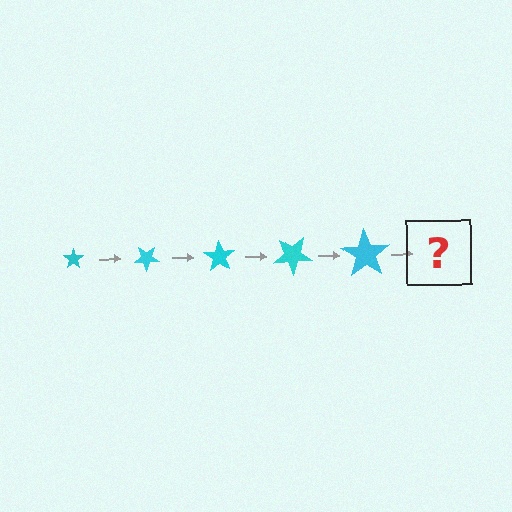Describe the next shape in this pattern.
It should be a star, larger than the previous one and rotated 175 degrees from the start.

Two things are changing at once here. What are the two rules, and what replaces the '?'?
The two rules are that the star grows larger each step and it rotates 35 degrees each step. The '?' should be a star, larger than the previous one and rotated 175 degrees from the start.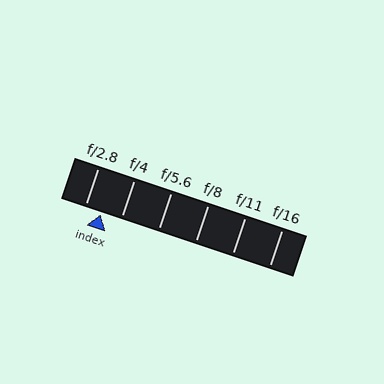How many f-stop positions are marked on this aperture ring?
There are 6 f-stop positions marked.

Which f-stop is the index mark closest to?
The index mark is closest to f/2.8.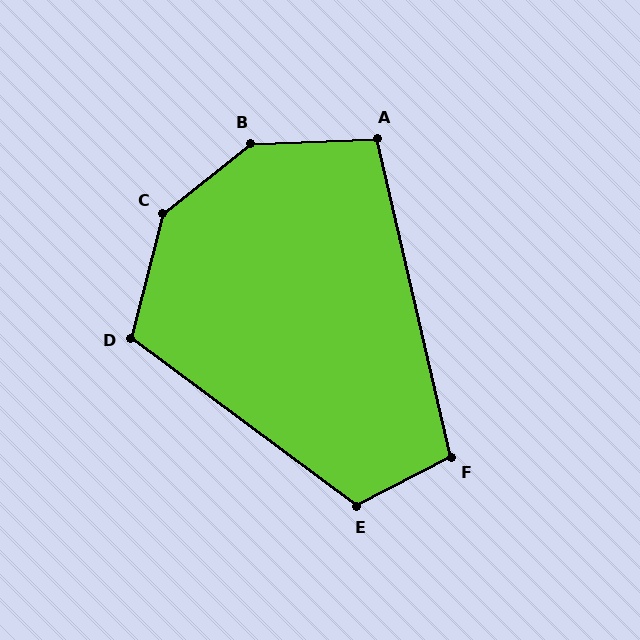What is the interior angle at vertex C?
Approximately 143 degrees (obtuse).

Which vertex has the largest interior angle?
B, at approximately 143 degrees.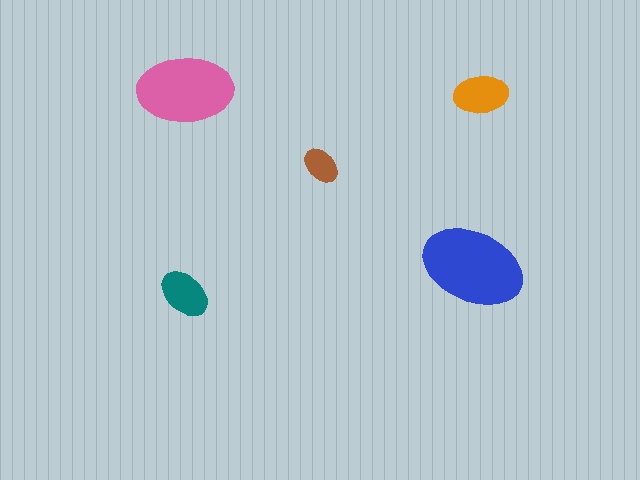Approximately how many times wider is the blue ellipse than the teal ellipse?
About 2 times wider.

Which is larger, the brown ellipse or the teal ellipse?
The teal one.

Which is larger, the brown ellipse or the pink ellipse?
The pink one.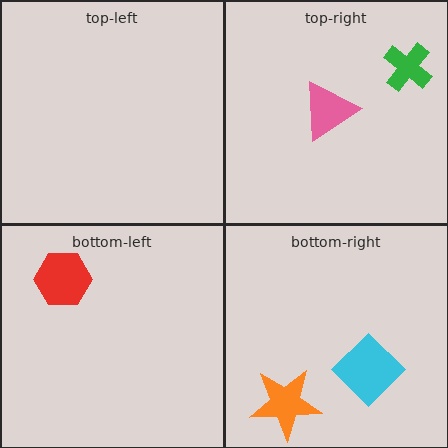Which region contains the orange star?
The bottom-right region.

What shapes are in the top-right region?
The pink triangle, the green cross.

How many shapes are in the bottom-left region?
1.